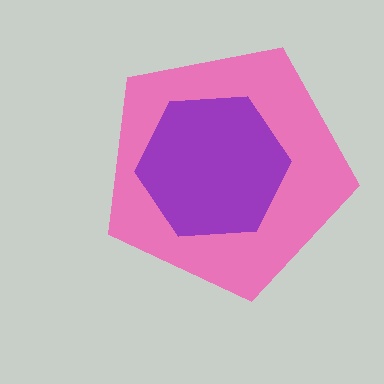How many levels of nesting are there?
2.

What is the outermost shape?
The pink pentagon.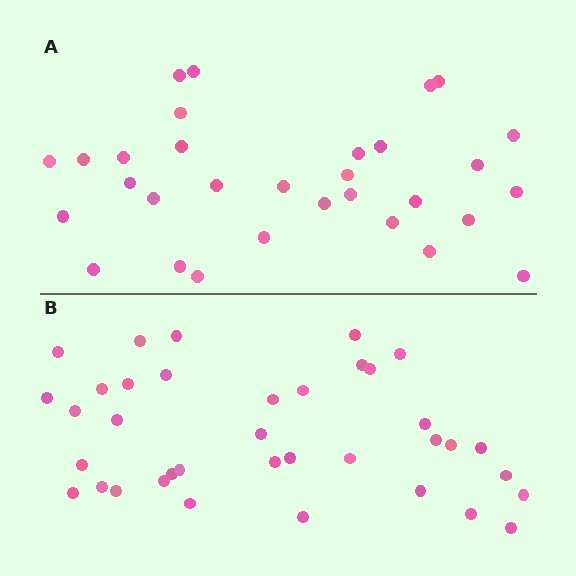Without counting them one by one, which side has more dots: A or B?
Region B (the bottom region) has more dots.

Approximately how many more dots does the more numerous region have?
Region B has about 6 more dots than region A.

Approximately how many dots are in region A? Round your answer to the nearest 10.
About 30 dots. (The exact count is 31, which rounds to 30.)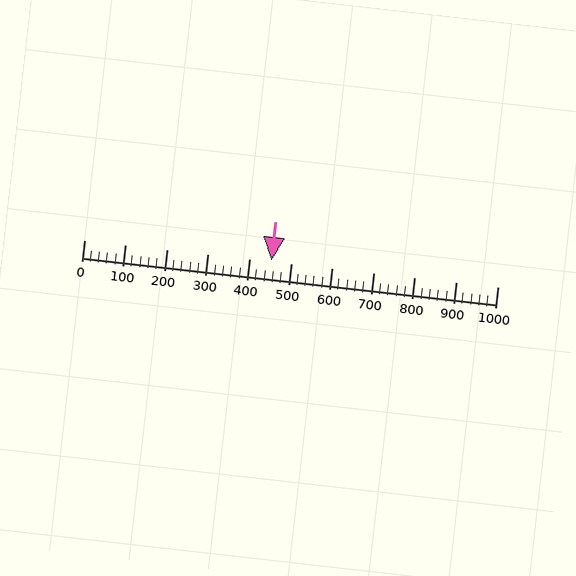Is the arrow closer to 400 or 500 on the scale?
The arrow is closer to 500.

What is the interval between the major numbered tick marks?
The major tick marks are spaced 100 units apart.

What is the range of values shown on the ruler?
The ruler shows values from 0 to 1000.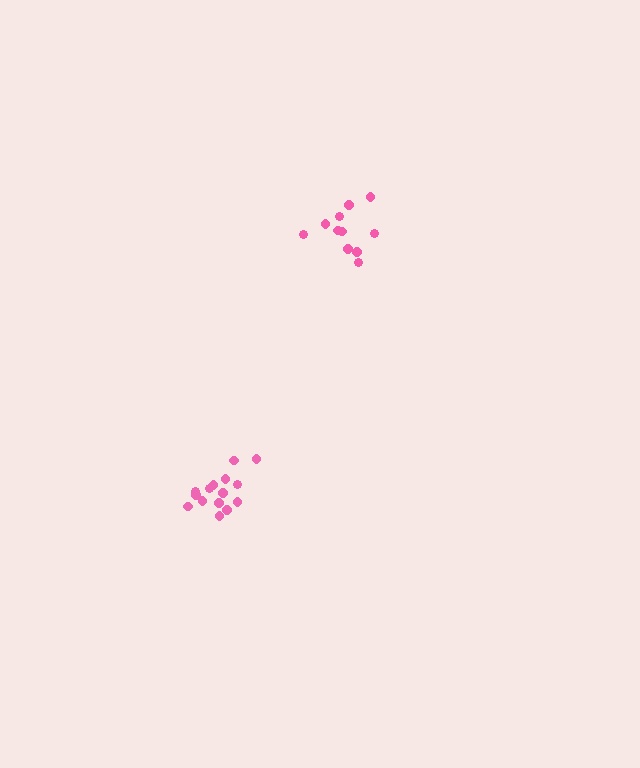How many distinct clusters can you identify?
There are 2 distinct clusters.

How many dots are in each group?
Group 1: 11 dots, Group 2: 15 dots (26 total).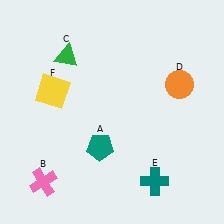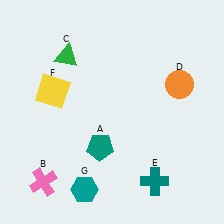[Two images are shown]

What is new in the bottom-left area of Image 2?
A teal hexagon (G) was added in the bottom-left area of Image 2.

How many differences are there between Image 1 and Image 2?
There is 1 difference between the two images.